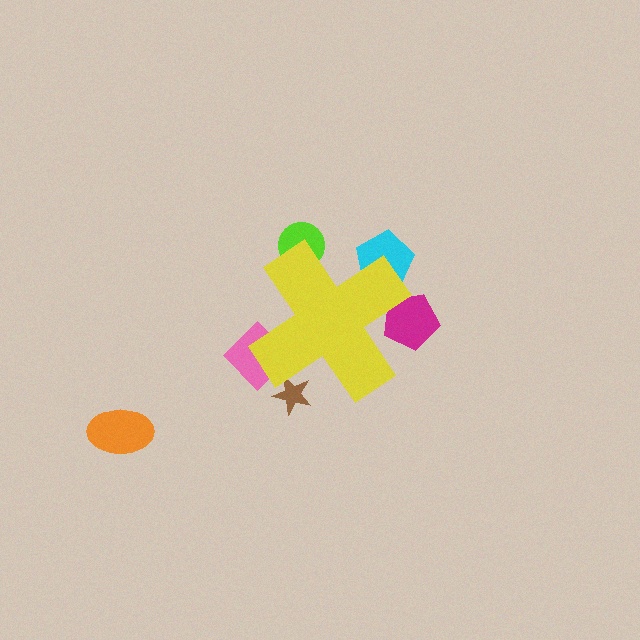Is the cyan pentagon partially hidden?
Yes, the cyan pentagon is partially hidden behind the yellow cross.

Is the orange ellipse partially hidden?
No, the orange ellipse is fully visible.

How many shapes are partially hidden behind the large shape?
5 shapes are partially hidden.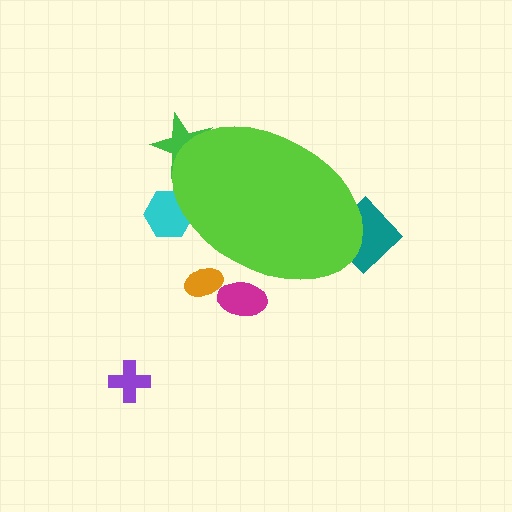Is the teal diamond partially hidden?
Yes, the teal diamond is partially hidden behind the lime ellipse.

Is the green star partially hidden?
Yes, the green star is partially hidden behind the lime ellipse.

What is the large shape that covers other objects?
A lime ellipse.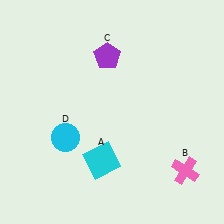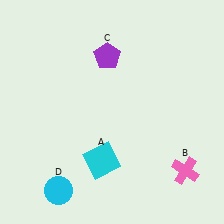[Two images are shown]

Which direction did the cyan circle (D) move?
The cyan circle (D) moved down.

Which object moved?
The cyan circle (D) moved down.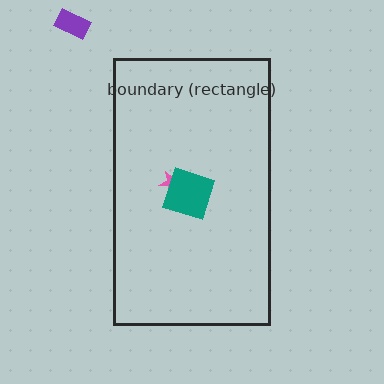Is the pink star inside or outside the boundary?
Inside.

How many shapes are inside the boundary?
2 inside, 1 outside.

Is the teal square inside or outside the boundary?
Inside.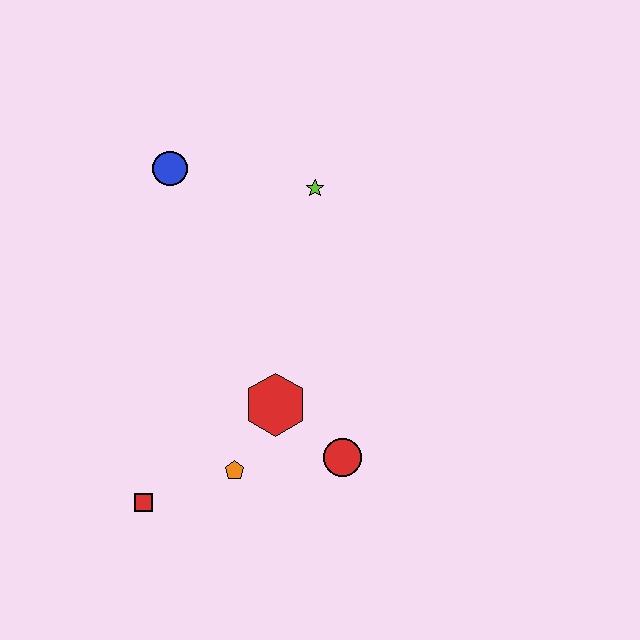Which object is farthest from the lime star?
The red square is farthest from the lime star.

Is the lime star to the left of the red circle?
Yes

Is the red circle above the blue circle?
No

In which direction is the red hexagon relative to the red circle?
The red hexagon is to the left of the red circle.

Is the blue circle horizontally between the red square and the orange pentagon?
Yes